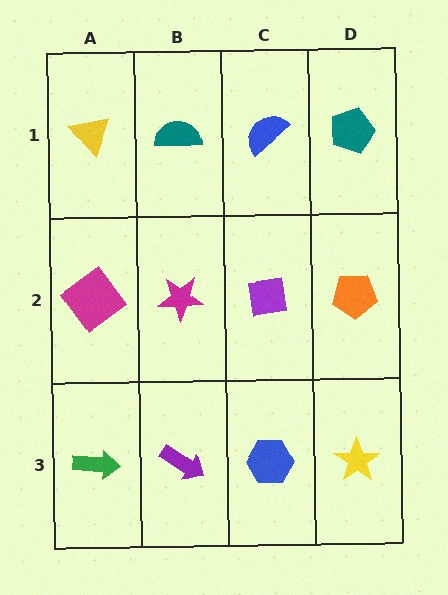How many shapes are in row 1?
4 shapes.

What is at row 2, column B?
A magenta star.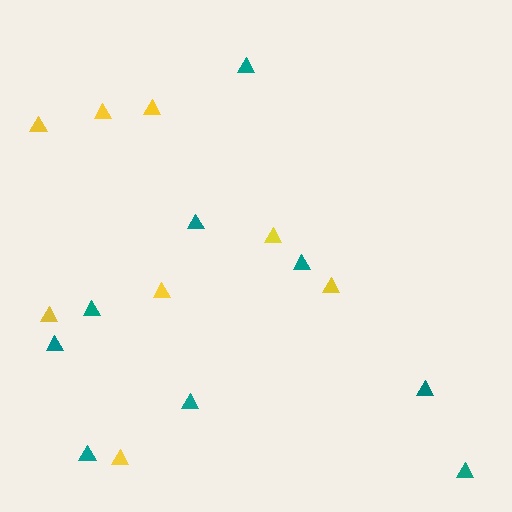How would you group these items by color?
There are 2 groups: one group of teal triangles (9) and one group of yellow triangles (8).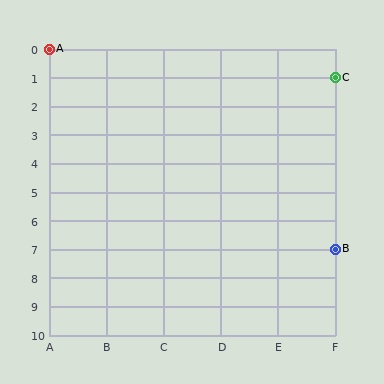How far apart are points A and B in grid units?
Points A and B are 5 columns and 7 rows apart (about 8.6 grid units diagonally).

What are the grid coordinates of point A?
Point A is at grid coordinates (A, 0).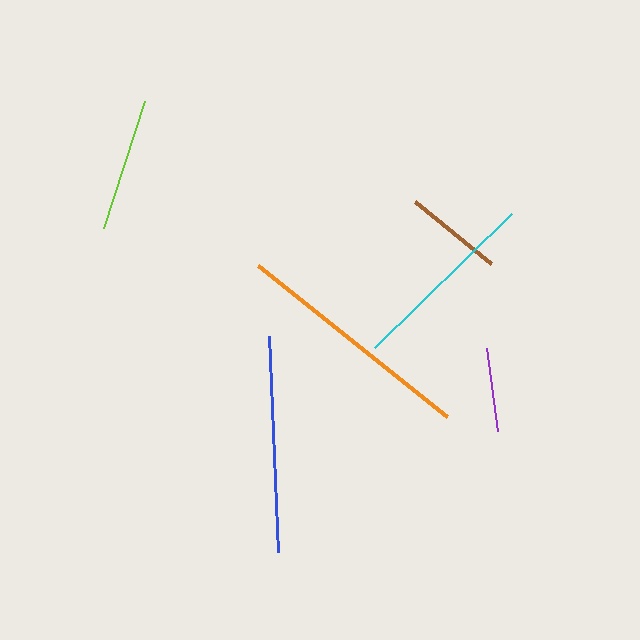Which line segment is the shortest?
The purple line is the shortest at approximately 83 pixels.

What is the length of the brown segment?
The brown segment is approximately 98 pixels long.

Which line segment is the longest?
The orange line is the longest at approximately 242 pixels.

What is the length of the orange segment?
The orange segment is approximately 242 pixels long.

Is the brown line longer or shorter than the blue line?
The blue line is longer than the brown line.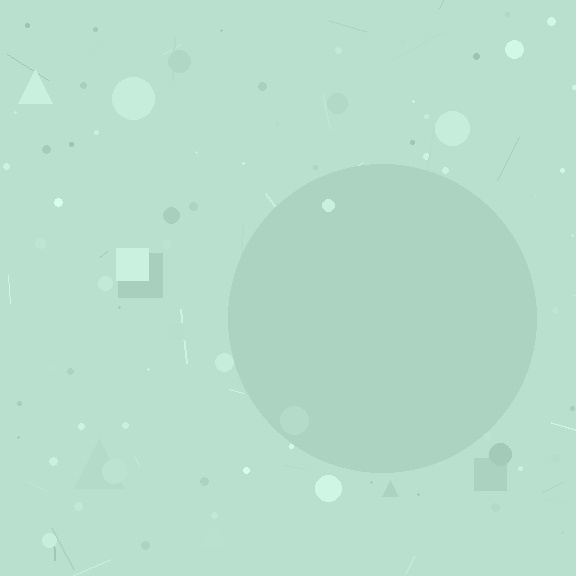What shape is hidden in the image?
A circle is hidden in the image.